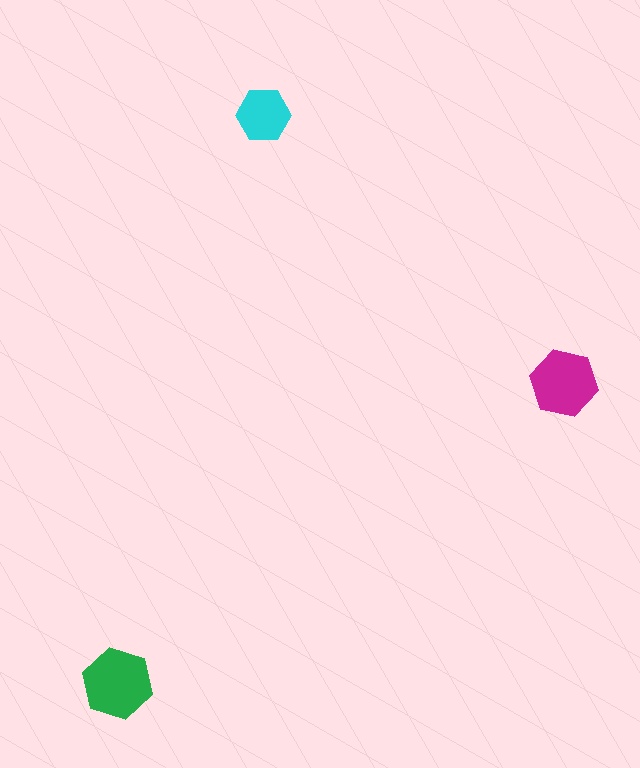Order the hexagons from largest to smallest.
the green one, the magenta one, the cyan one.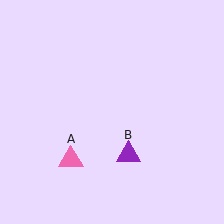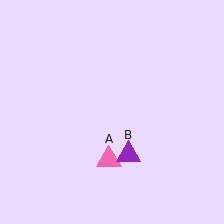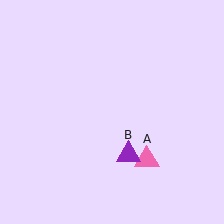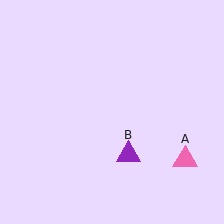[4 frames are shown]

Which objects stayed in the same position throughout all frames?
Purple triangle (object B) remained stationary.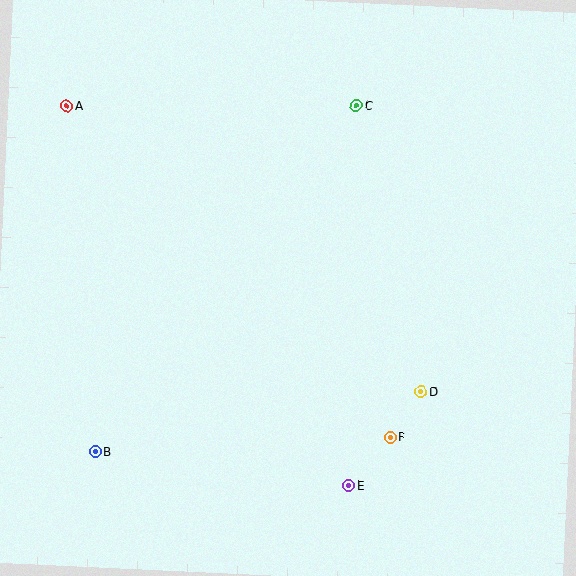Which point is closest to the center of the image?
Point D at (421, 391) is closest to the center.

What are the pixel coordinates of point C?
Point C is at (356, 105).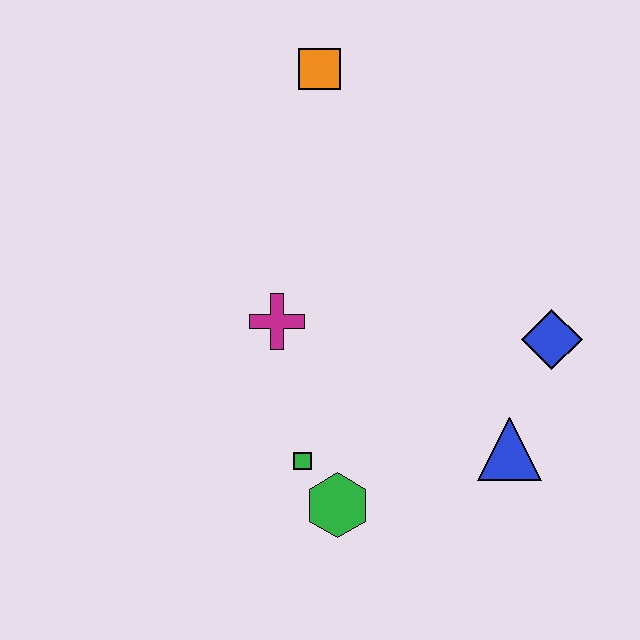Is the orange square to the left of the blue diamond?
Yes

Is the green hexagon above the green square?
No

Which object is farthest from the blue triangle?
The orange square is farthest from the blue triangle.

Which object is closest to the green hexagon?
The green square is closest to the green hexagon.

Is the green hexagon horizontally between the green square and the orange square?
No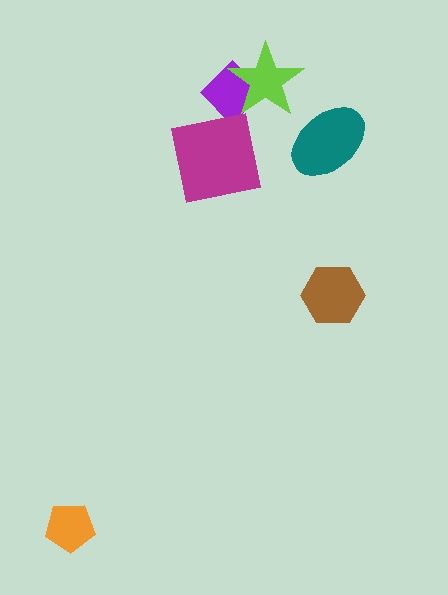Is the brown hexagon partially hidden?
No, no other shape covers it.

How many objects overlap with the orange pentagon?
0 objects overlap with the orange pentagon.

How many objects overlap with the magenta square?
0 objects overlap with the magenta square.